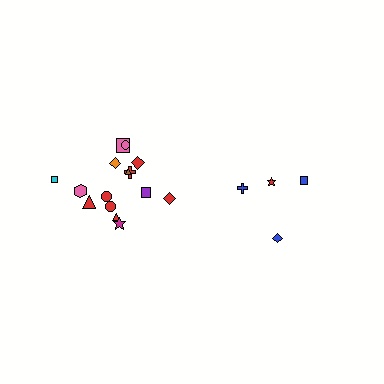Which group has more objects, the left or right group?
The left group.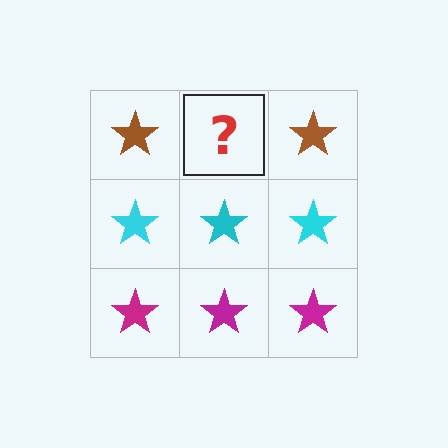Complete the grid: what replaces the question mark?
The question mark should be replaced with a brown star.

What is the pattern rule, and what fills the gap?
The rule is that each row has a consistent color. The gap should be filled with a brown star.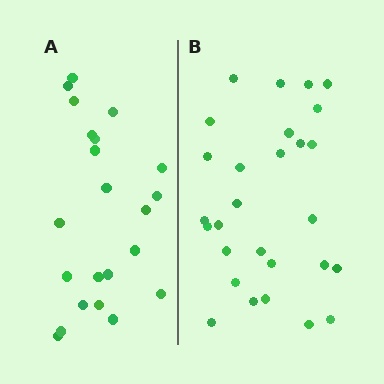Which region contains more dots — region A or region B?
Region B (the right region) has more dots.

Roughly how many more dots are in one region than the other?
Region B has about 6 more dots than region A.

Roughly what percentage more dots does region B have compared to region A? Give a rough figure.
About 25% more.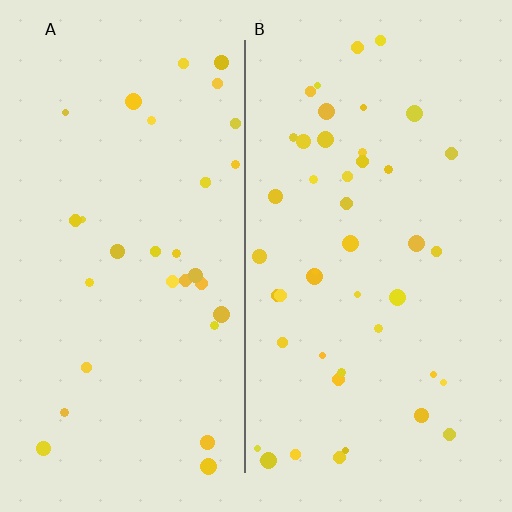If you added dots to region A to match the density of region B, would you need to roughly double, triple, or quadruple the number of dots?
Approximately double.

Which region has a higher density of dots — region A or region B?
B (the right).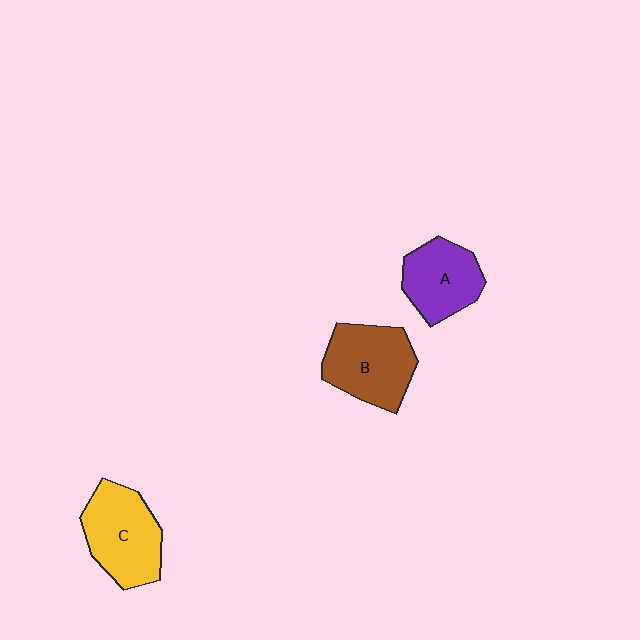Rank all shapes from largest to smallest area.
From largest to smallest: C (yellow), B (brown), A (purple).